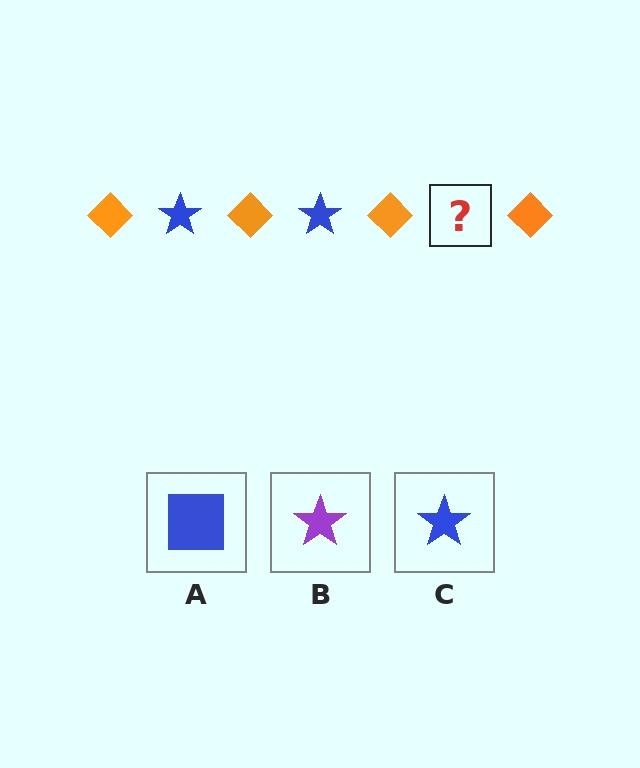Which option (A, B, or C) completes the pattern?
C.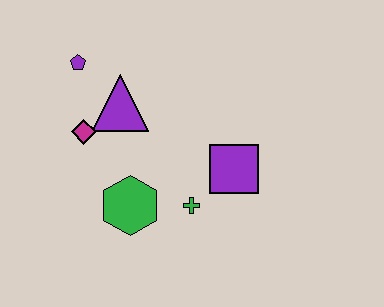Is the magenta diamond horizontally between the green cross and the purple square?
No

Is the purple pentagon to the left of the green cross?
Yes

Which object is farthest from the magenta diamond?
The purple square is farthest from the magenta diamond.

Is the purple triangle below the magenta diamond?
No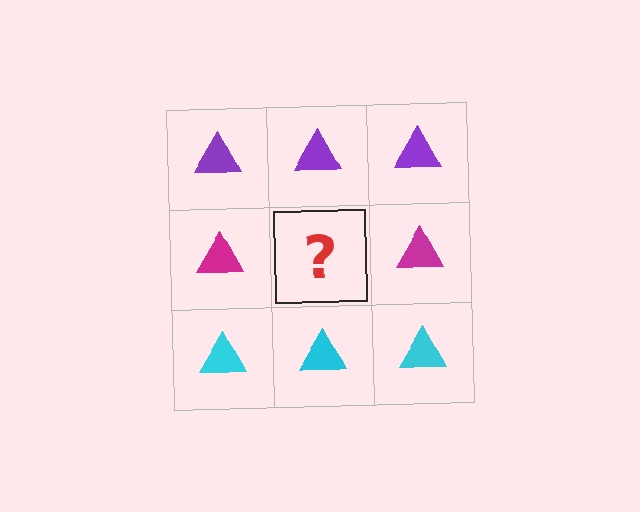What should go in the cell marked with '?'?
The missing cell should contain a magenta triangle.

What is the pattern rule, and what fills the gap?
The rule is that each row has a consistent color. The gap should be filled with a magenta triangle.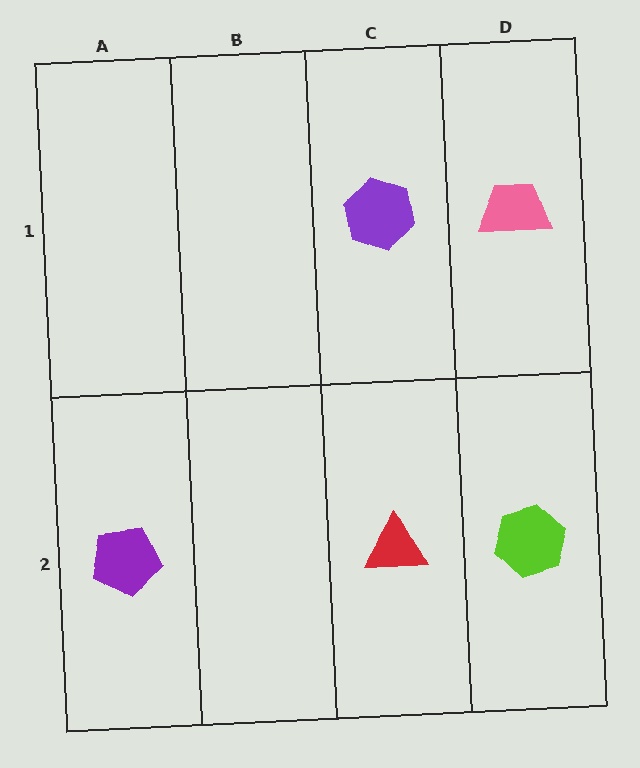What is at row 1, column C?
A purple hexagon.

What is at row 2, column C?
A red triangle.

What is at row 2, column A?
A purple pentagon.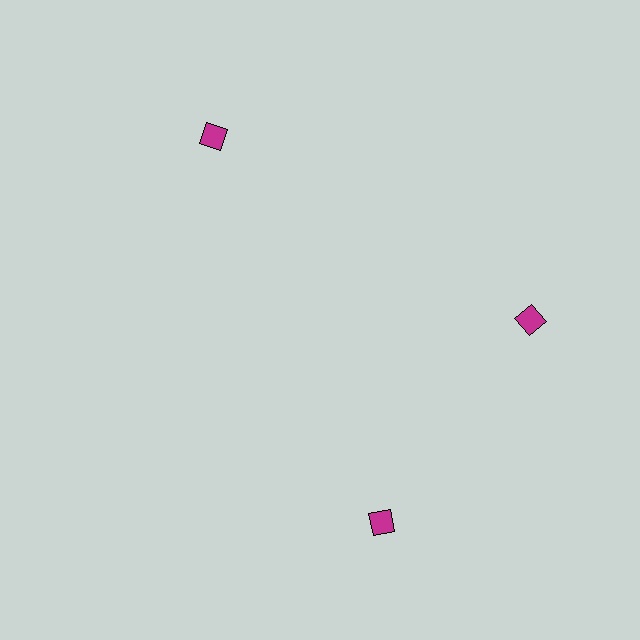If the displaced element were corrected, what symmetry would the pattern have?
It would have 3-fold rotational symmetry — the pattern would map onto itself every 120 degrees.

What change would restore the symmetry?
The symmetry would be restored by rotating it back into even spacing with its neighbors so that all 3 diamonds sit at equal angles and equal distance from the center.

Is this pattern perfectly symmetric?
No. The 3 magenta diamonds are arranged in a ring, but one element near the 7 o'clock position is rotated out of alignment along the ring, breaking the 3-fold rotational symmetry.